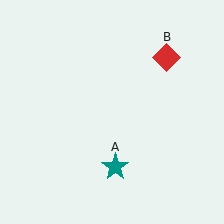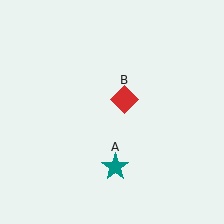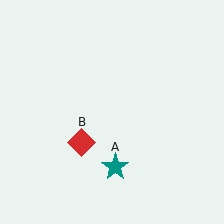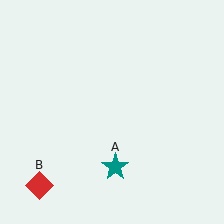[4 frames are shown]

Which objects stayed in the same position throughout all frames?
Teal star (object A) remained stationary.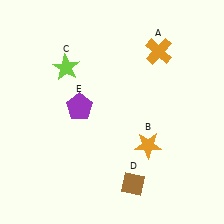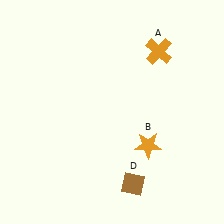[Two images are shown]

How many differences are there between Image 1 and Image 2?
There are 2 differences between the two images.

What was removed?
The lime star (C), the purple pentagon (E) were removed in Image 2.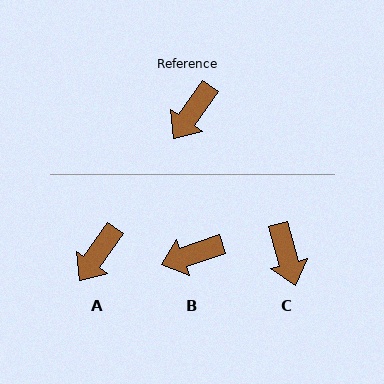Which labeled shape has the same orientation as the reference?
A.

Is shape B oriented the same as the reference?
No, it is off by about 36 degrees.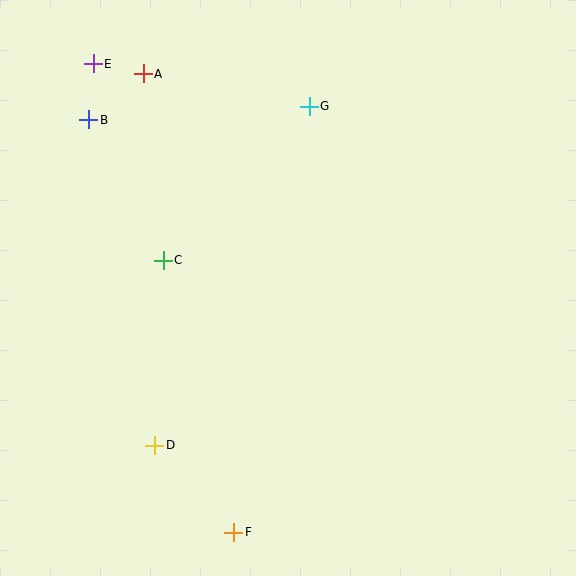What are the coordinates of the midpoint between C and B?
The midpoint between C and B is at (126, 190).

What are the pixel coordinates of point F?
Point F is at (234, 532).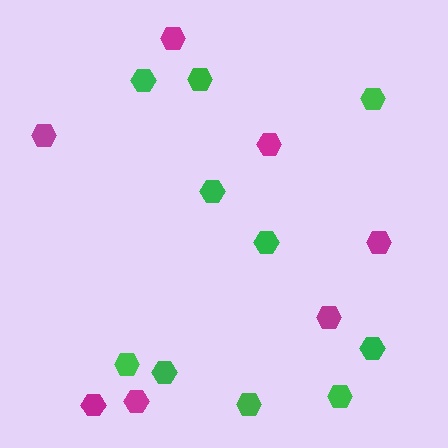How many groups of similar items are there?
There are 2 groups: one group of magenta hexagons (7) and one group of green hexagons (10).